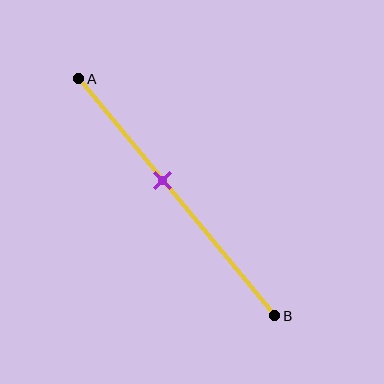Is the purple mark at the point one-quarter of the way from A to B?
No, the mark is at about 45% from A, not at the 25% one-quarter point.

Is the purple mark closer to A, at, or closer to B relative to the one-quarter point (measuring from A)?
The purple mark is closer to point B than the one-quarter point of segment AB.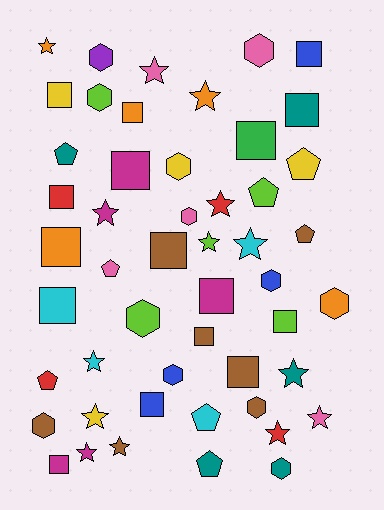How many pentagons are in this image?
There are 8 pentagons.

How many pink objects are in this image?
There are 5 pink objects.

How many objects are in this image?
There are 50 objects.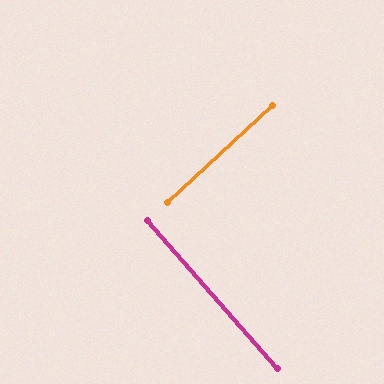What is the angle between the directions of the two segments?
Approximately 89 degrees.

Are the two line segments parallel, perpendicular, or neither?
Perpendicular — they meet at approximately 89°.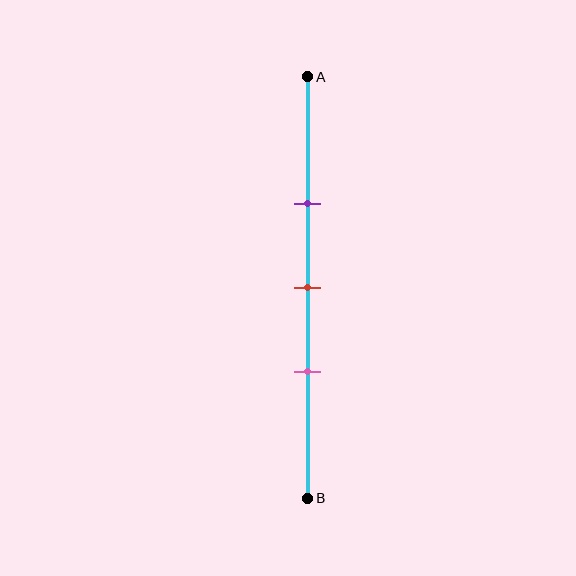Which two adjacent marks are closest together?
The red and pink marks are the closest adjacent pair.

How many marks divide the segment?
There are 3 marks dividing the segment.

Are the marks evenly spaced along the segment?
Yes, the marks are approximately evenly spaced.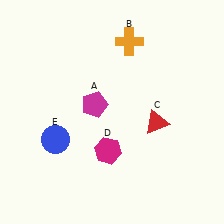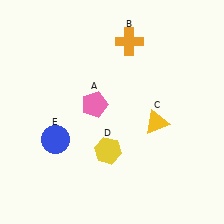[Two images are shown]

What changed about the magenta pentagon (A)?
In Image 1, A is magenta. In Image 2, it changed to pink.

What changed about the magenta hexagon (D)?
In Image 1, D is magenta. In Image 2, it changed to yellow.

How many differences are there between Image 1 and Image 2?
There are 3 differences between the two images.